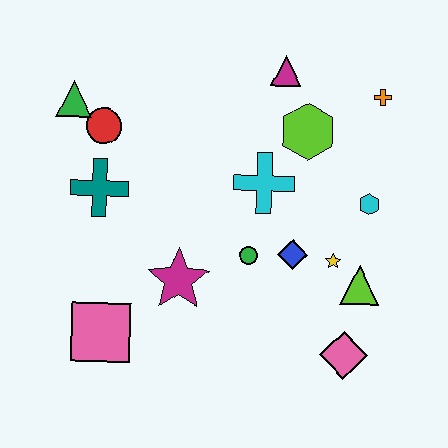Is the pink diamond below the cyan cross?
Yes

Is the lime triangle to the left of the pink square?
No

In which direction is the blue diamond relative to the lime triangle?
The blue diamond is to the left of the lime triangle.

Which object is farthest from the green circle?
The green triangle is farthest from the green circle.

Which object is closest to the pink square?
The magenta star is closest to the pink square.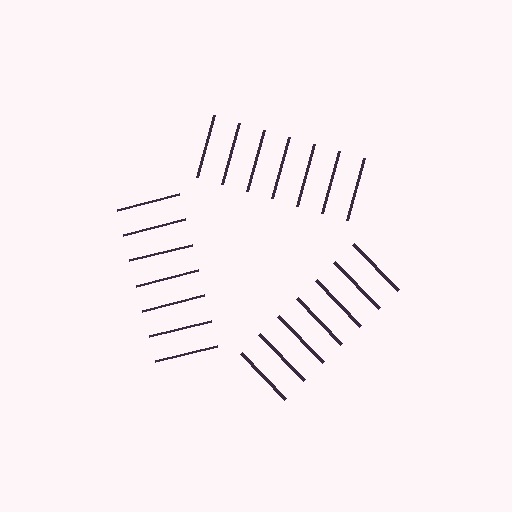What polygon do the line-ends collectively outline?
An illusory triangle — the line segments terminate on its edges but no continuous stroke is drawn.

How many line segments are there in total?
21 — 7 along each of the 3 edges.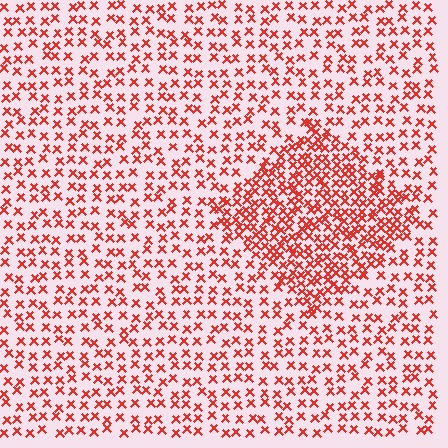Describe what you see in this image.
The image contains small red elements arranged at two different densities. A diamond-shaped region is visible where the elements are more densely packed than the surrounding area.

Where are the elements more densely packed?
The elements are more densely packed inside the diamond boundary.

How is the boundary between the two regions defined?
The boundary is defined by a change in element density (approximately 2.1x ratio). All elements are the same color, size, and shape.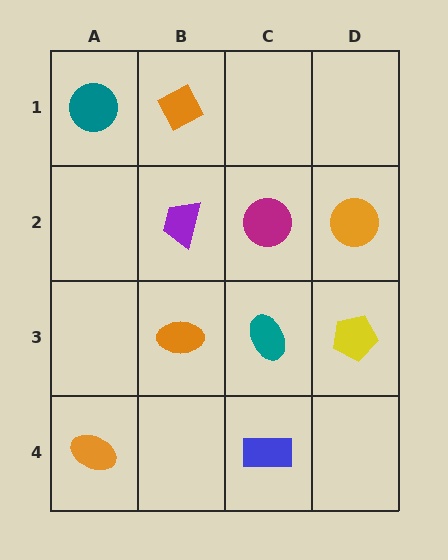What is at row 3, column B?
An orange ellipse.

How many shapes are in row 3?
3 shapes.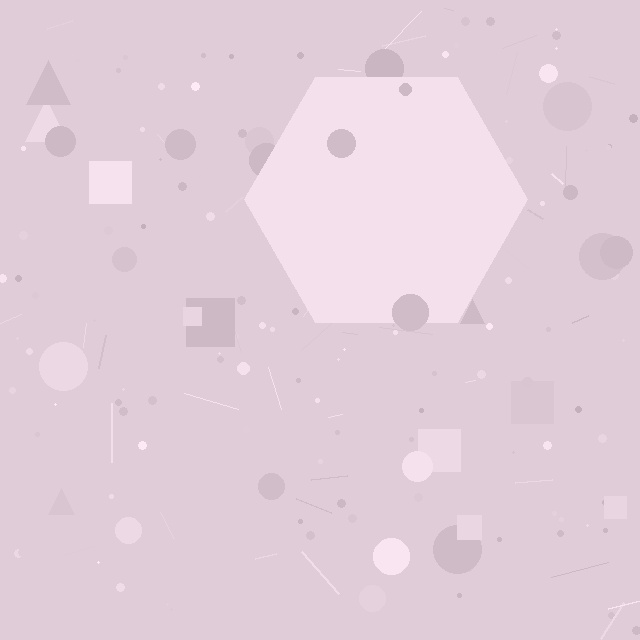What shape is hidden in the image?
A hexagon is hidden in the image.